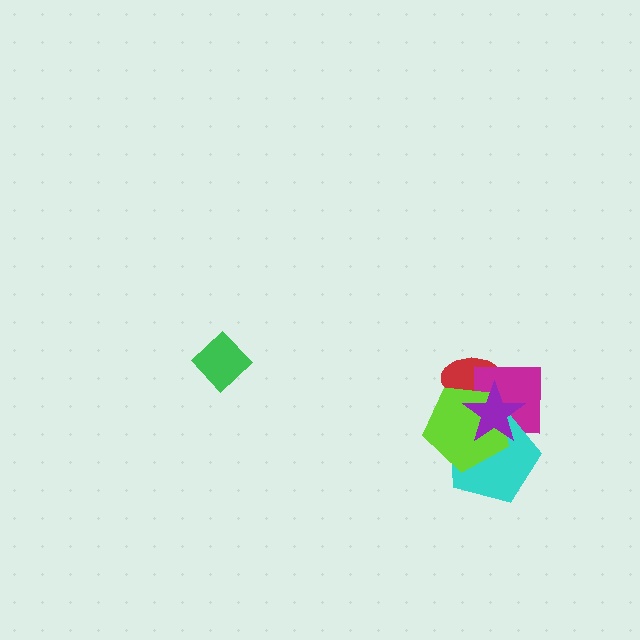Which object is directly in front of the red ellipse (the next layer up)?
The magenta square is directly in front of the red ellipse.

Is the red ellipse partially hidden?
Yes, it is partially covered by another shape.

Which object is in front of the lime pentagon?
The purple star is in front of the lime pentagon.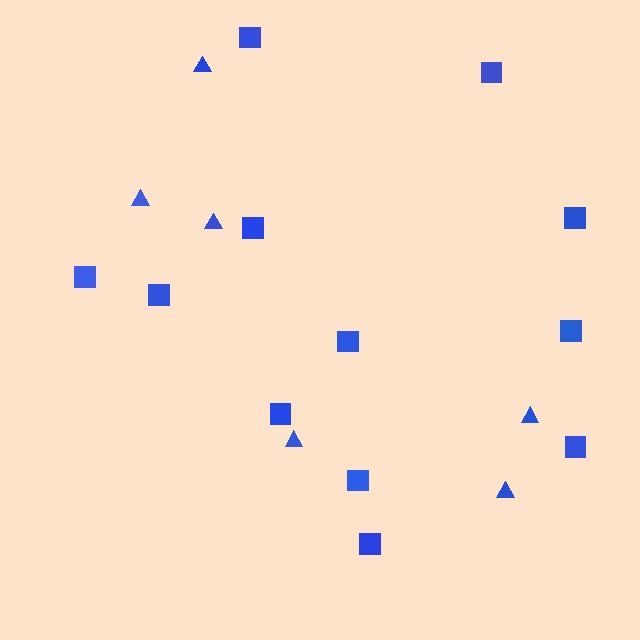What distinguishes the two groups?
There are 2 groups: one group of squares (12) and one group of triangles (6).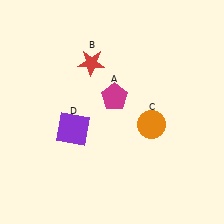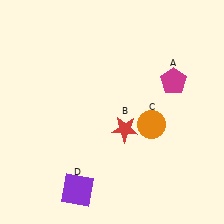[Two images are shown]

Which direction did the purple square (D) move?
The purple square (D) moved down.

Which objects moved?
The objects that moved are: the magenta pentagon (A), the red star (B), the purple square (D).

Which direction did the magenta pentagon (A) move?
The magenta pentagon (A) moved right.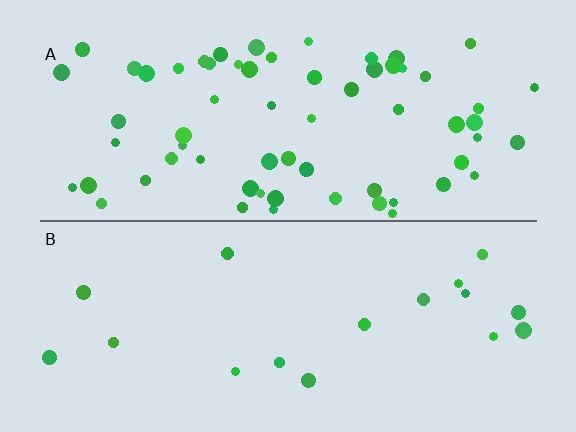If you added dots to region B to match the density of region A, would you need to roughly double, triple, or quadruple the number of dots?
Approximately quadruple.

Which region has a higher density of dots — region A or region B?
A (the top).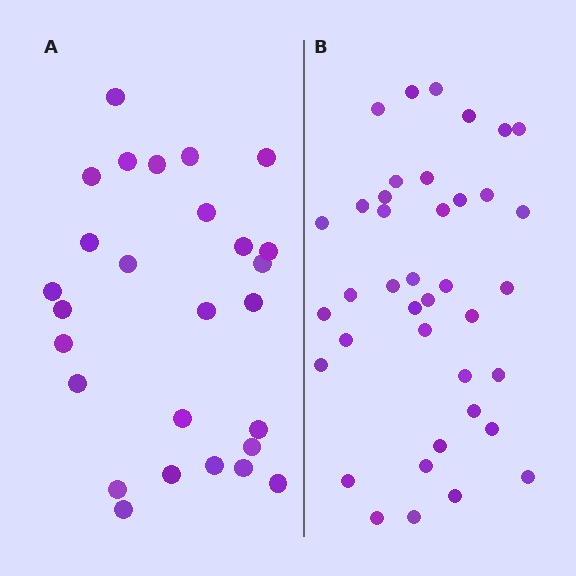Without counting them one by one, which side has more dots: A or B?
Region B (the right region) has more dots.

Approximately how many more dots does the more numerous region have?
Region B has roughly 12 or so more dots than region A.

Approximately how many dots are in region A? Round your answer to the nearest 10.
About 30 dots. (The exact count is 27, which rounds to 30.)